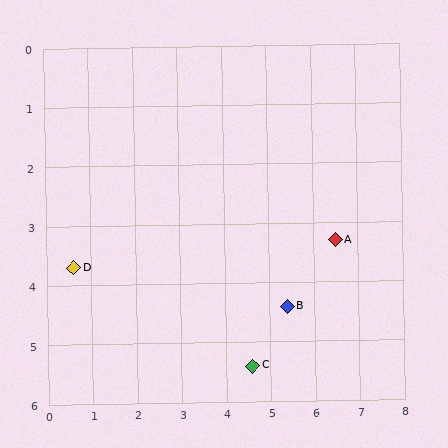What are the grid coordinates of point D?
Point D is at approximately (0.6, 3.7).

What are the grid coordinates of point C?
Point C is at approximately (4.6, 5.4).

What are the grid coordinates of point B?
Point B is at approximately (5.4, 4.4).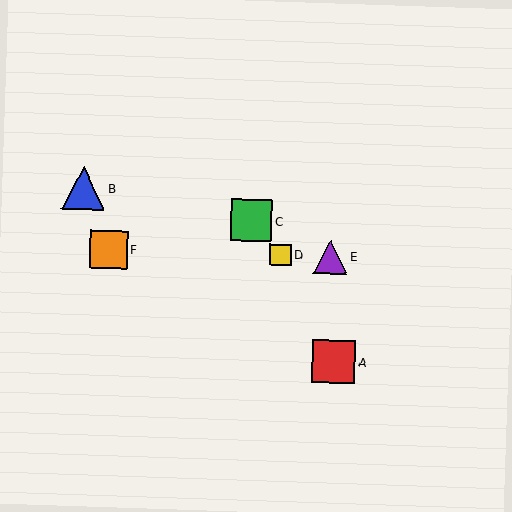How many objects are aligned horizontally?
3 objects (D, E, F) are aligned horizontally.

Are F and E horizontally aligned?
Yes, both are at y≈249.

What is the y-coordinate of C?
Object C is at y≈221.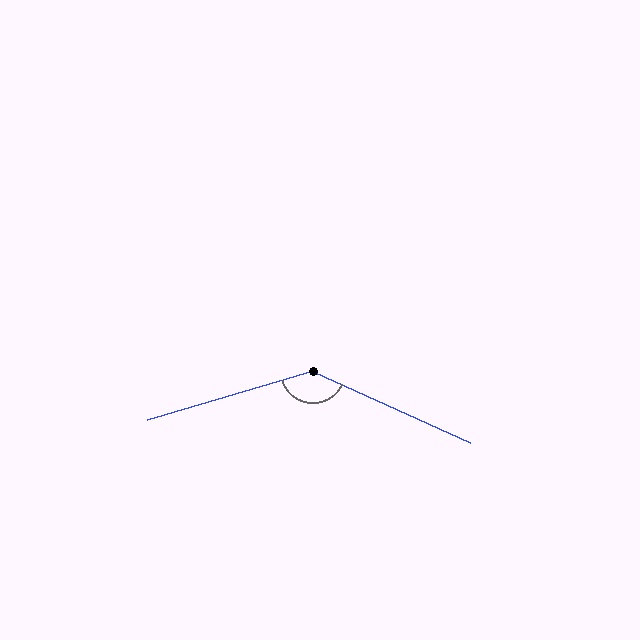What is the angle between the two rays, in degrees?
Approximately 139 degrees.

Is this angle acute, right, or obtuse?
It is obtuse.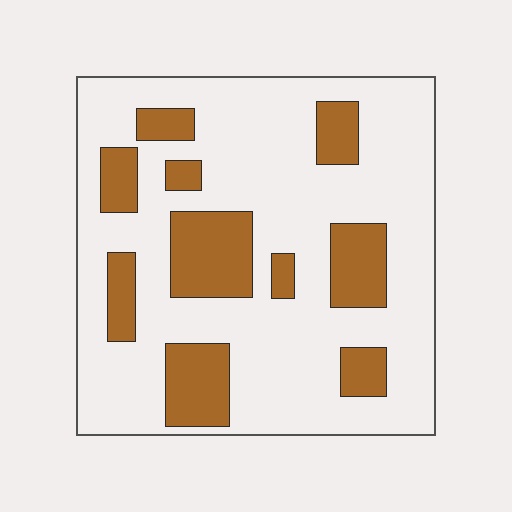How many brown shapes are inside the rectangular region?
10.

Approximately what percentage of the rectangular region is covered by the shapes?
Approximately 25%.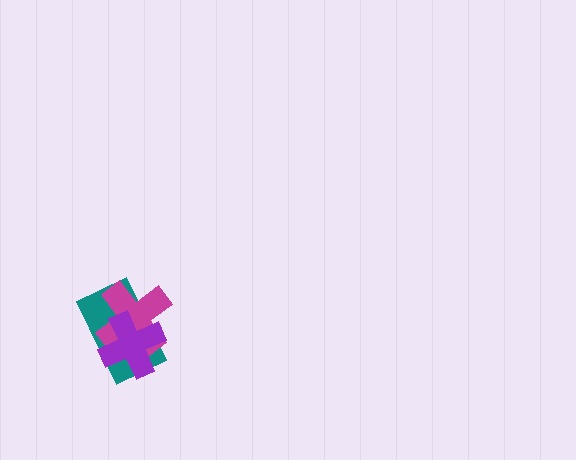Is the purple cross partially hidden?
No, no other shape covers it.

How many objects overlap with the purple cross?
2 objects overlap with the purple cross.